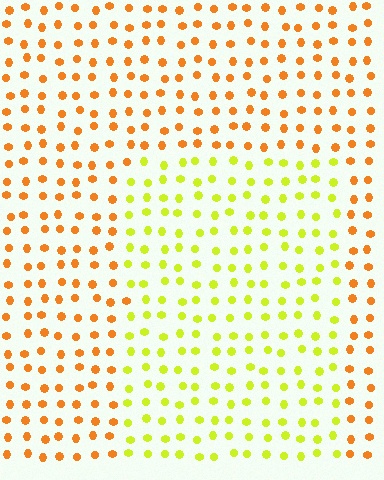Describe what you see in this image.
The image is filled with small orange elements in a uniform arrangement. A rectangle-shaped region is visible where the elements are tinted to a slightly different hue, forming a subtle color boundary.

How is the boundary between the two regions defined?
The boundary is defined purely by a slight shift in hue (about 44 degrees). Spacing, size, and orientation are identical on both sides.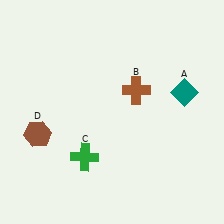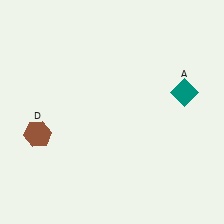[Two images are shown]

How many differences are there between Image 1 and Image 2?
There are 2 differences between the two images.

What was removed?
The green cross (C), the brown cross (B) were removed in Image 2.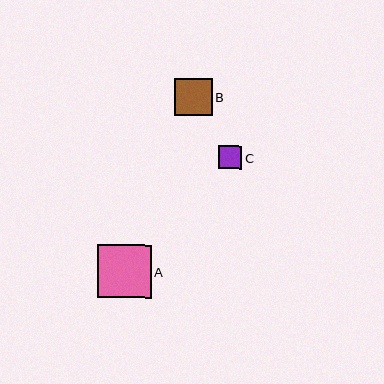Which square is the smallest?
Square C is the smallest with a size of approximately 23 pixels.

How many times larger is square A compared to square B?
Square A is approximately 1.4 times the size of square B.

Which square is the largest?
Square A is the largest with a size of approximately 53 pixels.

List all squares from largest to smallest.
From largest to smallest: A, B, C.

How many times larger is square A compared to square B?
Square A is approximately 1.4 times the size of square B.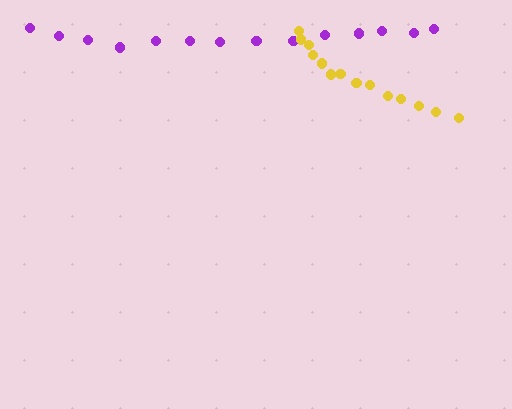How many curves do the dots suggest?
There are 2 distinct paths.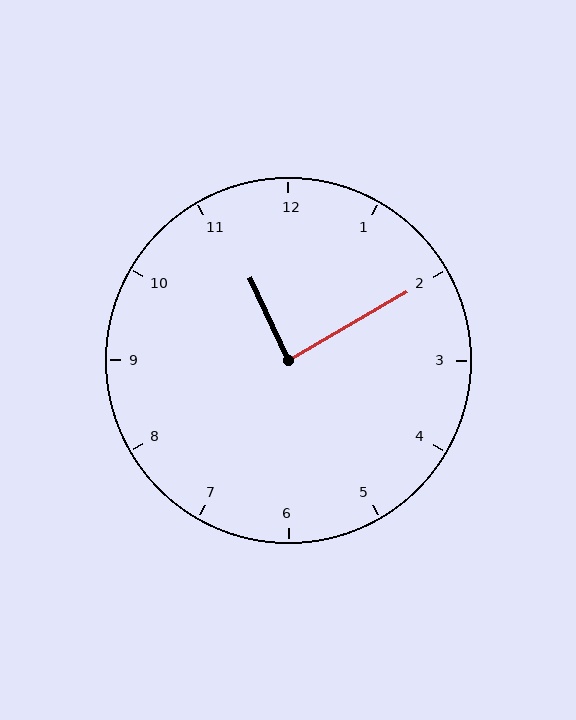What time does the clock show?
11:10.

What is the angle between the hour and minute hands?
Approximately 85 degrees.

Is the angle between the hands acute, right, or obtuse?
It is right.